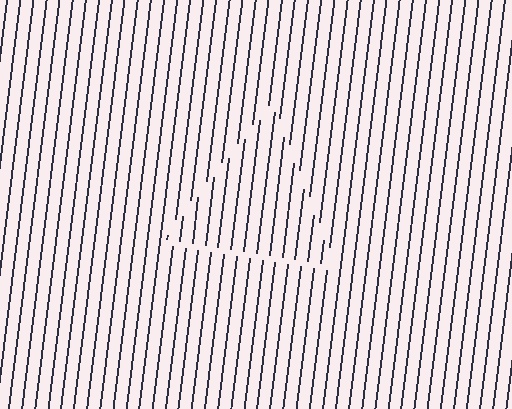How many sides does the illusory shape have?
3 sides — the line-ends trace a triangle.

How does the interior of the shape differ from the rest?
The interior of the shape contains the same grating, shifted by half a period — the contour is defined by the phase discontinuity where line-ends from the inner and outer gratings abut.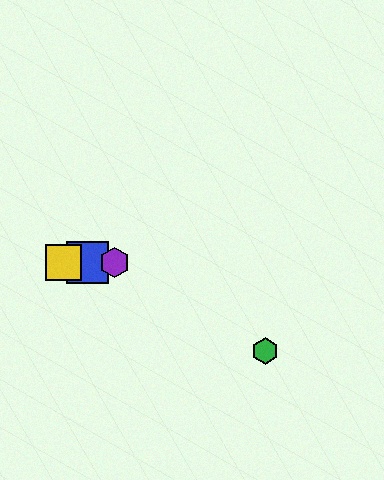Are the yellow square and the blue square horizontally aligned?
Yes, both are at y≈262.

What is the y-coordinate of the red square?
The red square is at y≈262.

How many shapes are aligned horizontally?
4 shapes (the red square, the blue square, the yellow square, the purple hexagon) are aligned horizontally.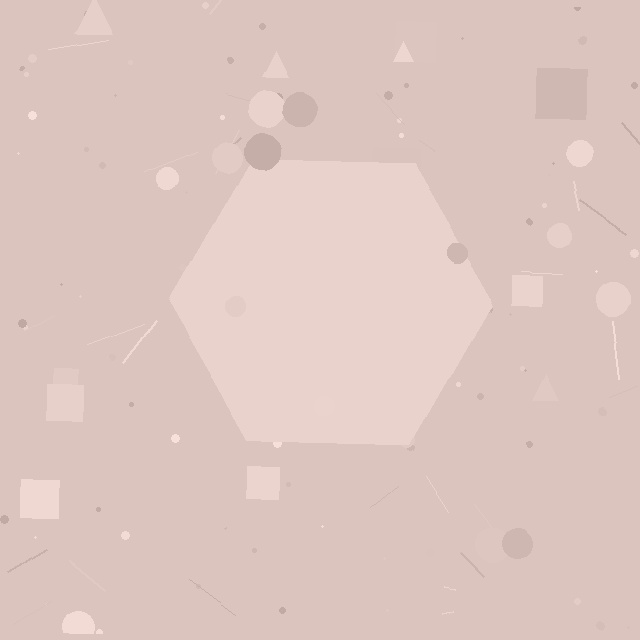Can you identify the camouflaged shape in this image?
The camouflaged shape is a hexagon.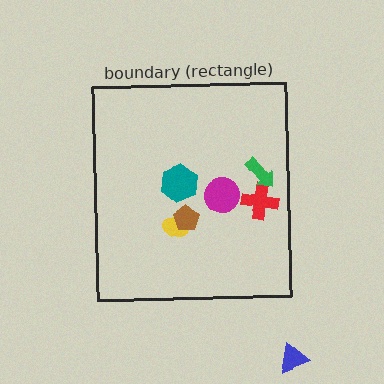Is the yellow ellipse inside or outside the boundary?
Inside.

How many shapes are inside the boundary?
6 inside, 1 outside.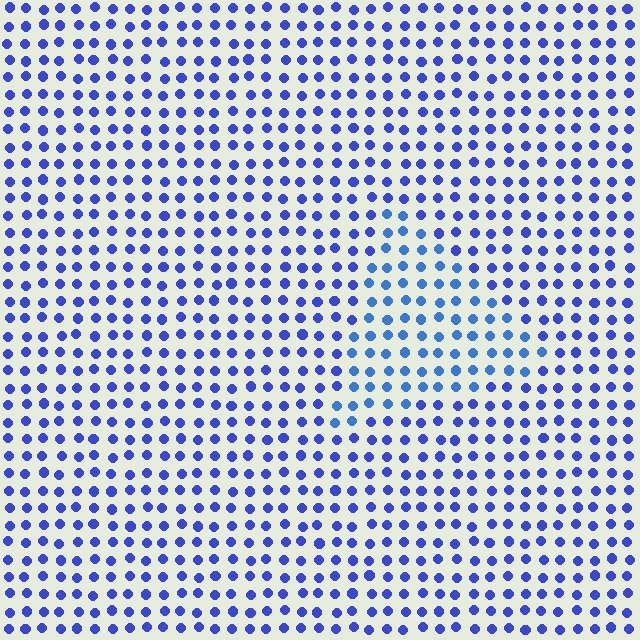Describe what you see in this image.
The image is filled with small blue elements in a uniform arrangement. A triangle-shaped region is visible where the elements are tinted to a slightly different hue, forming a subtle color boundary.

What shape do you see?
I see a triangle.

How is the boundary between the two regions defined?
The boundary is defined purely by a slight shift in hue (about 21 degrees). Spacing, size, and orientation are identical on both sides.